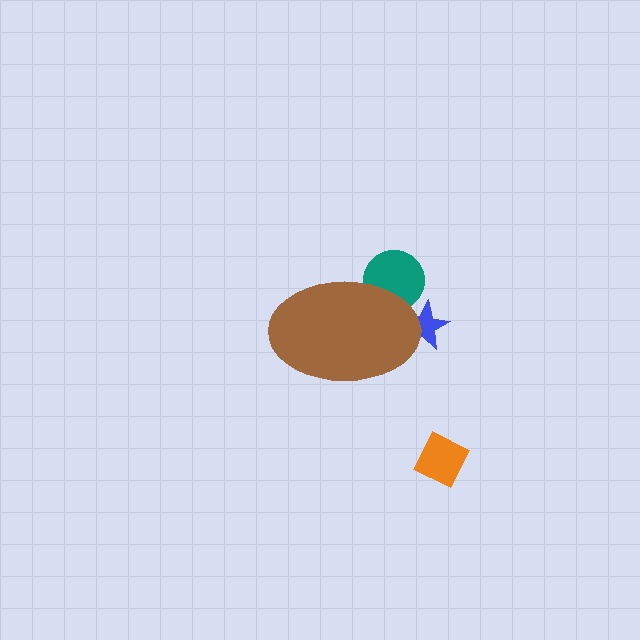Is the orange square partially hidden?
No, the orange square is fully visible.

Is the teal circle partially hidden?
Yes, the teal circle is partially hidden behind the brown ellipse.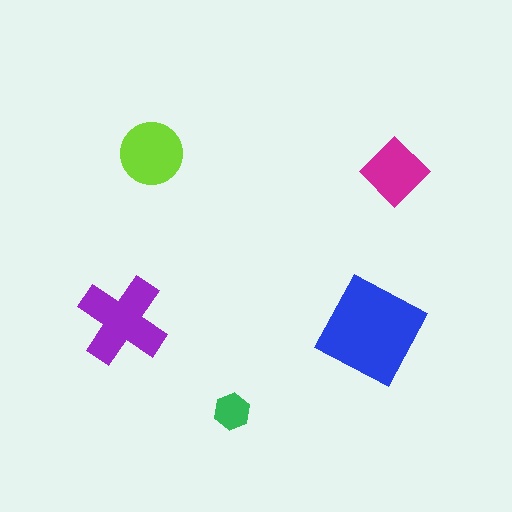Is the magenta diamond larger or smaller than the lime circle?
Smaller.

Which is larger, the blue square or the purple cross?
The blue square.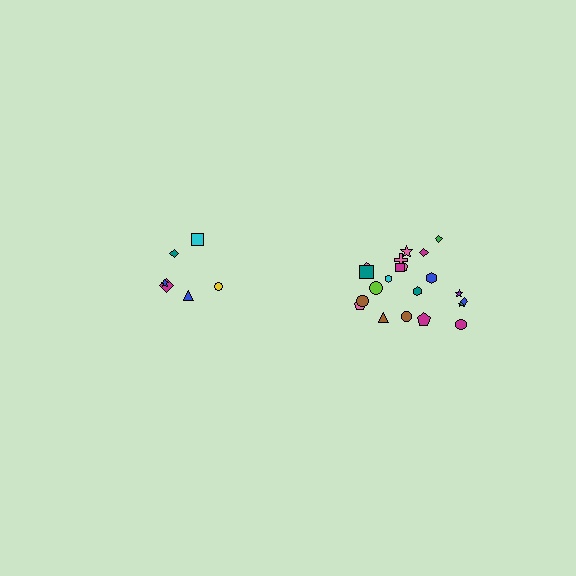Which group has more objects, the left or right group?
The right group.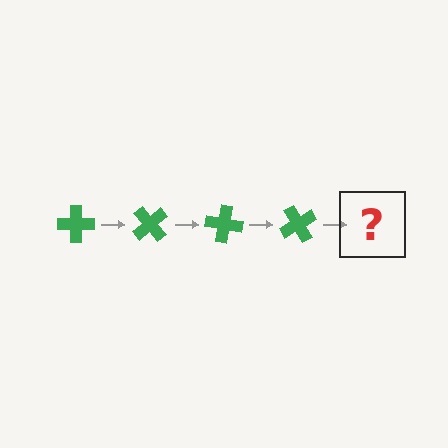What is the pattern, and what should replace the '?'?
The pattern is that the cross rotates 50 degrees each step. The '?' should be a green cross rotated 200 degrees.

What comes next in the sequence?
The next element should be a green cross rotated 200 degrees.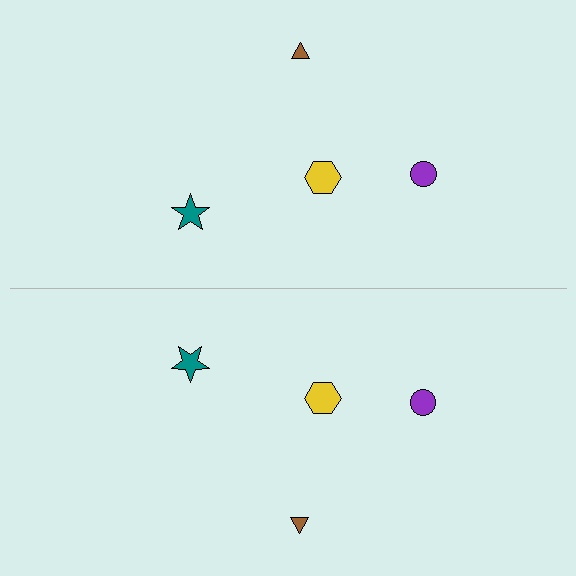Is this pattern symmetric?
Yes, this pattern has bilateral (reflection) symmetry.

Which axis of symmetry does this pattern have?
The pattern has a horizontal axis of symmetry running through the center of the image.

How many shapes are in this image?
There are 8 shapes in this image.